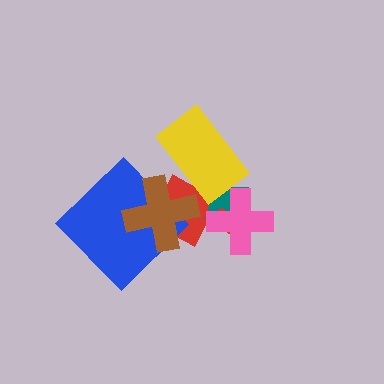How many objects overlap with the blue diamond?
1 object overlaps with the blue diamond.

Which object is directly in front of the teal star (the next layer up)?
The pink cross is directly in front of the teal star.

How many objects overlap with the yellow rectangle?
3 objects overlap with the yellow rectangle.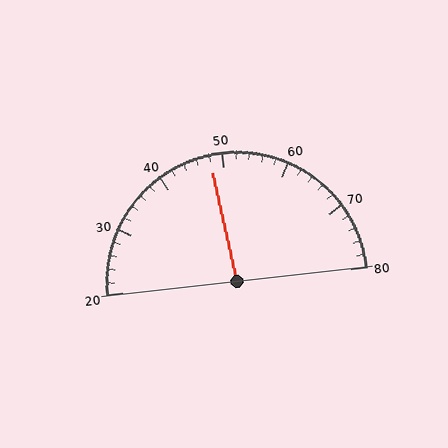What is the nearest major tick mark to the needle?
The nearest major tick mark is 50.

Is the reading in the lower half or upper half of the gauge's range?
The reading is in the lower half of the range (20 to 80).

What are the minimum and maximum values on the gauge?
The gauge ranges from 20 to 80.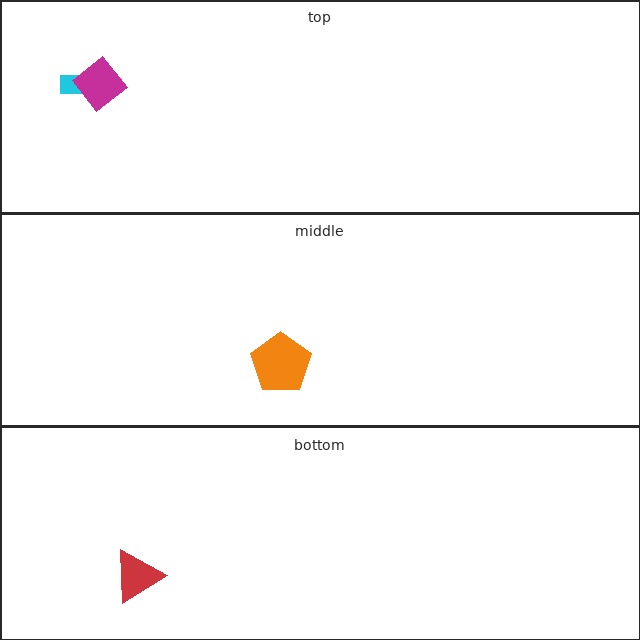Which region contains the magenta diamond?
The top region.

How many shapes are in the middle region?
1.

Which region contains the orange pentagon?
The middle region.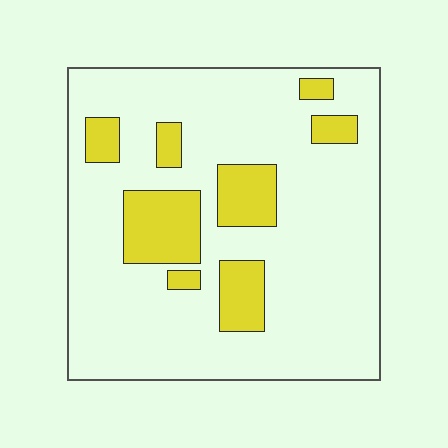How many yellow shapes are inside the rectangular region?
8.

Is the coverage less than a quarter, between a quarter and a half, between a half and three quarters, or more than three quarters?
Less than a quarter.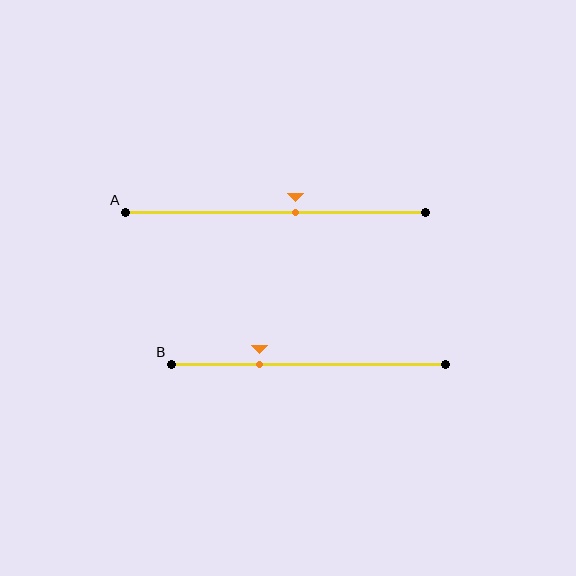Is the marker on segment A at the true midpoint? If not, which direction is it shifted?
No, the marker on segment A is shifted to the right by about 7% of the segment length.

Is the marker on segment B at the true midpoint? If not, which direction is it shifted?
No, the marker on segment B is shifted to the left by about 18% of the segment length.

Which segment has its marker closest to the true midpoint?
Segment A has its marker closest to the true midpoint.